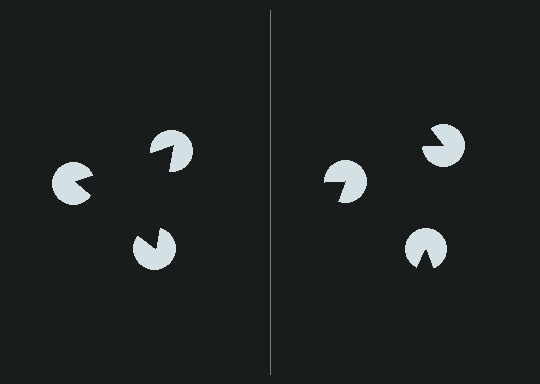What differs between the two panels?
The pac-man discs are positioned identically on both sides; only the wedge orientations differ. On the left they align to a triangle; on the right they are misaligned.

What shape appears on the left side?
An illusory triangle.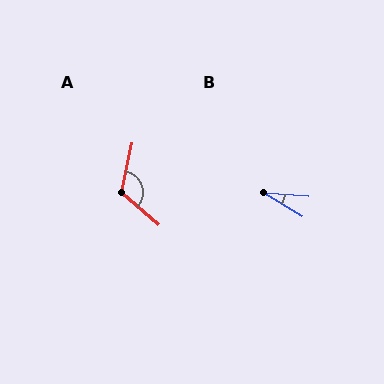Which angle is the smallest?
B, at approximately 27 degrees.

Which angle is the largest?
A, at approximately 118 degrees.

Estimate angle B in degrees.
Approximately 27 degrees.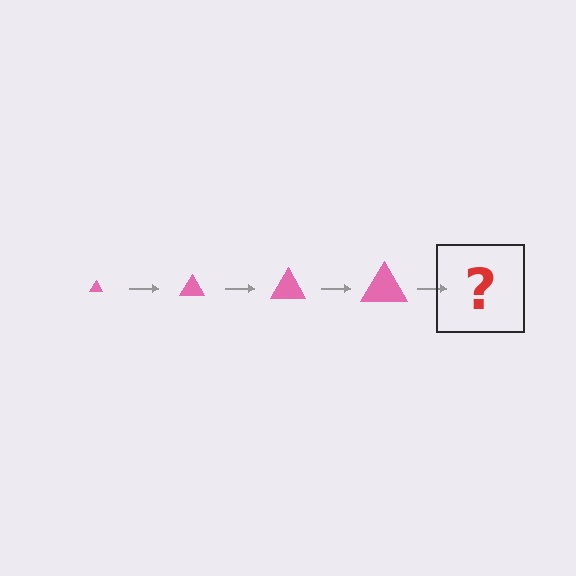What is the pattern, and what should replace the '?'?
The pattern is that the triangle gets progressively larger each step. The '?' should be a pink triangle, larger than the previous one.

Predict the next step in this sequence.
The next step is a pink triangle, larger than the previous one.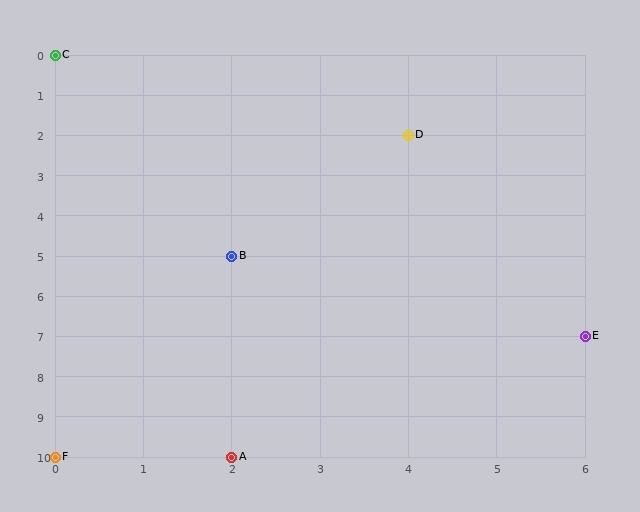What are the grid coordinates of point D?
Point D is at grid coordinates (4, 2).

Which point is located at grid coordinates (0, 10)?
Point F is at (0, 10).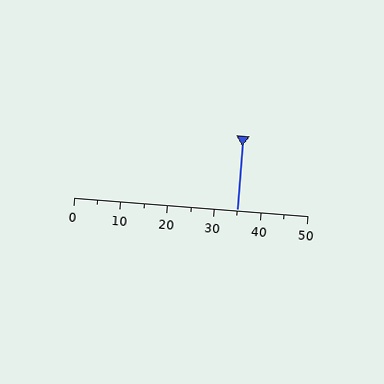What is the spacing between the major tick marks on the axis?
The major ticks are spaced 10 apart.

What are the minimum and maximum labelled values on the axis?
The axis runs from 0 to 50.